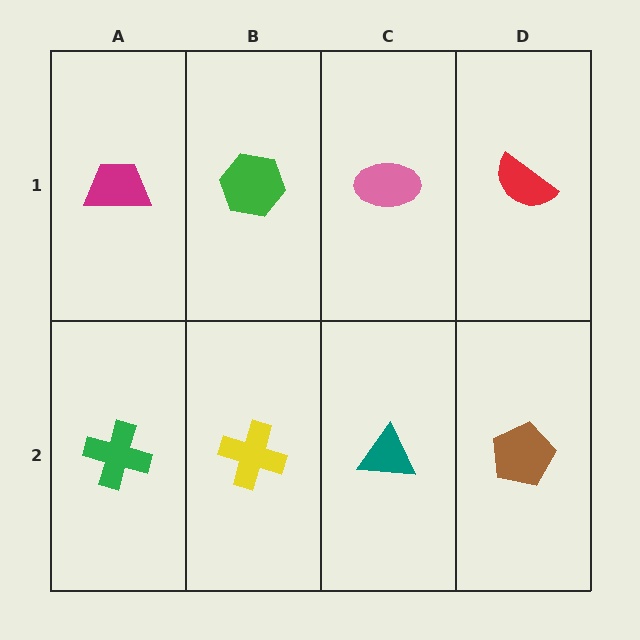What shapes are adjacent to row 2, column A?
A magenta trapezoid (row 1, column A), a yellow cross (row 2, column B).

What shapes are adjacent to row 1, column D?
A brown pentagon (row 2, column D), a pink ellipse (row 1, column C).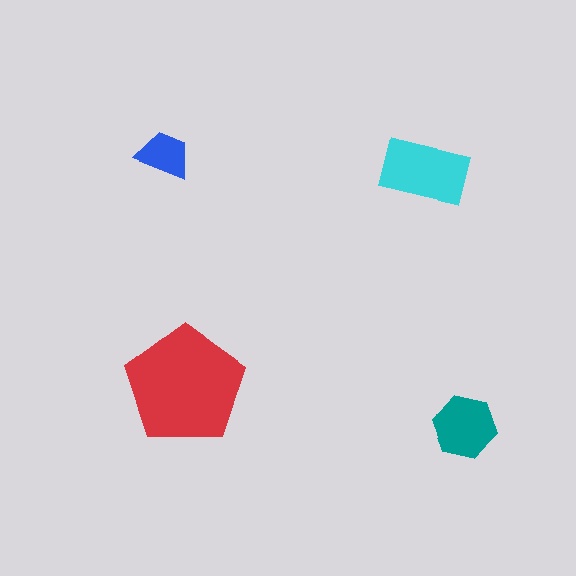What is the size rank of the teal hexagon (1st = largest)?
3rd.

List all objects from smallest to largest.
The blue trapezoid, the teal hexagon, the cyan rectangle, the red pentagon.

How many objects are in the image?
There are 4 objects in the image.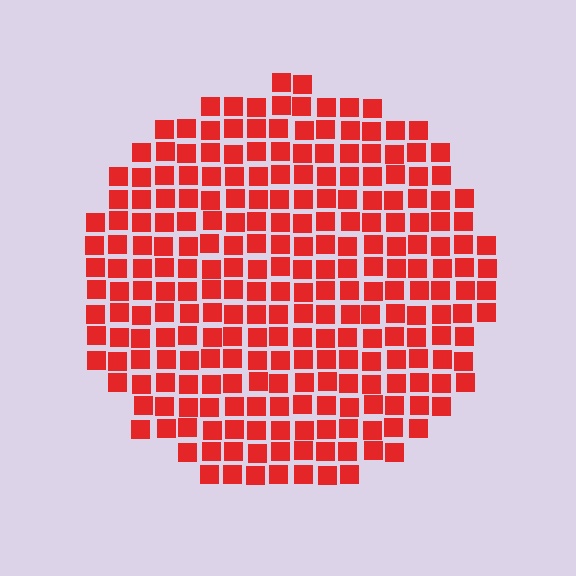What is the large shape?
The large shape is a circle.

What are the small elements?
The small elements are squares.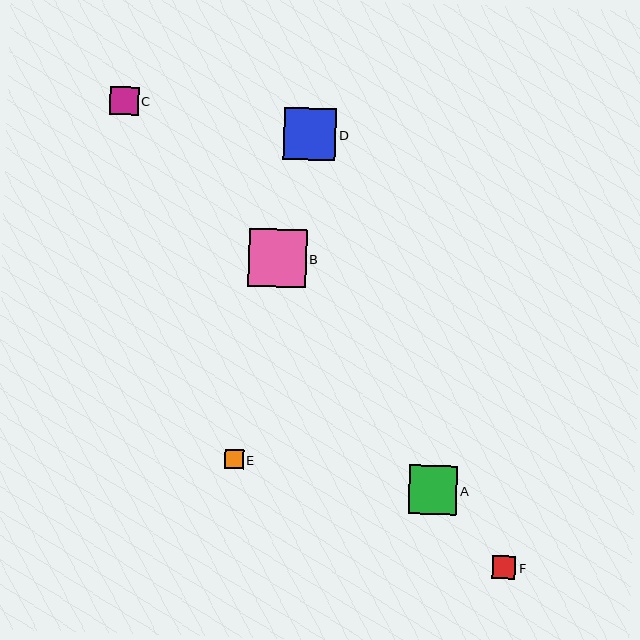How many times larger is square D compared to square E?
Square D is approximately 2.8 times the size of square E.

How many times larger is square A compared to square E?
Square A is approximately 2.7 times the size of square E.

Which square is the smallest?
Square E is the smallest with a size of approximately 18 pixels.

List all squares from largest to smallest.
From largest to smallest: B, D, A, C, F, E.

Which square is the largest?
Square B is the largest with a size of approximately 58 pixels.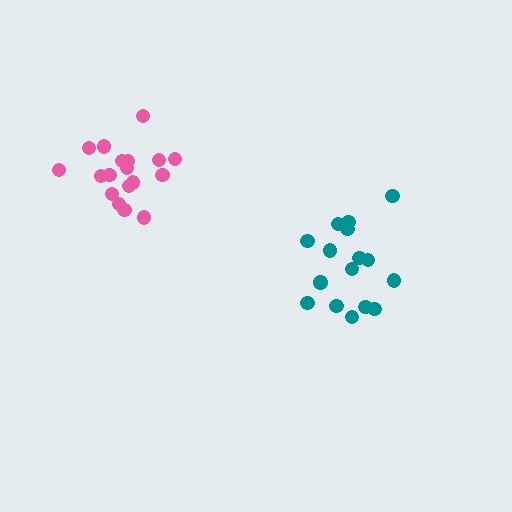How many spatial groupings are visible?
There are 2 spatial groupings.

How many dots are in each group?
Group 1: 16 dots, Group 2: 18 dots (34 total).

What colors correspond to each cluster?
The clusters are colored: teal, pink.